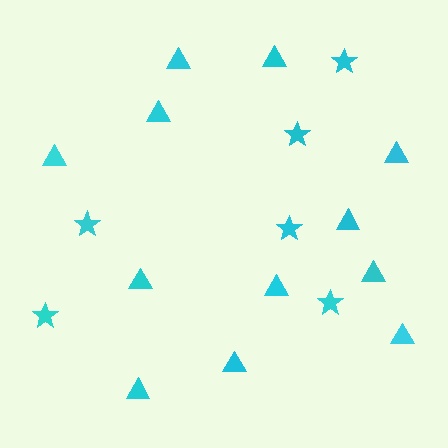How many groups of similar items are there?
There are 2 groups: one group of stars (6) and one group of triangles (12).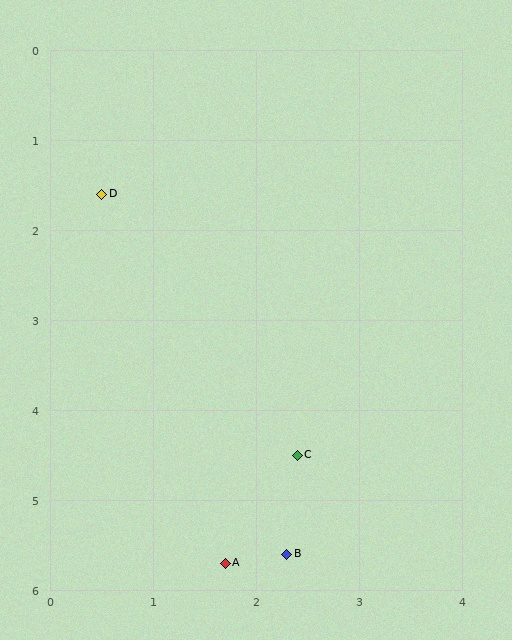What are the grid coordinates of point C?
Point C is at approximately (2.4, 4.5).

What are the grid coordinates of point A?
Point A is at approximately (1.7, 5.7).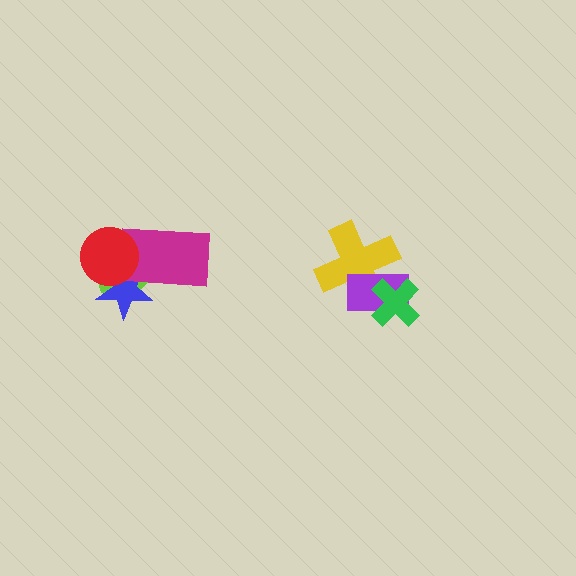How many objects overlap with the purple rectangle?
2 objects overlap with the purple rectangle.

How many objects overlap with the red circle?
3 objects overlap with the red circle.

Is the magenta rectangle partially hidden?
Yes, it is partially covered by another shape.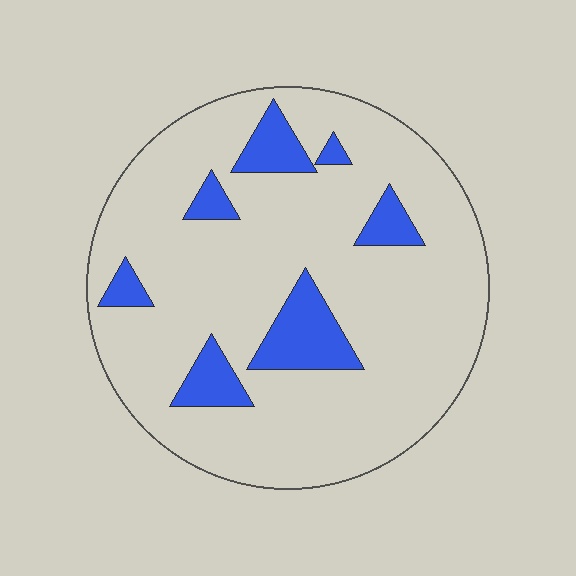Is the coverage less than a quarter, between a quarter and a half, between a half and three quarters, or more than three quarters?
Less than a quarter.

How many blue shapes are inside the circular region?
7.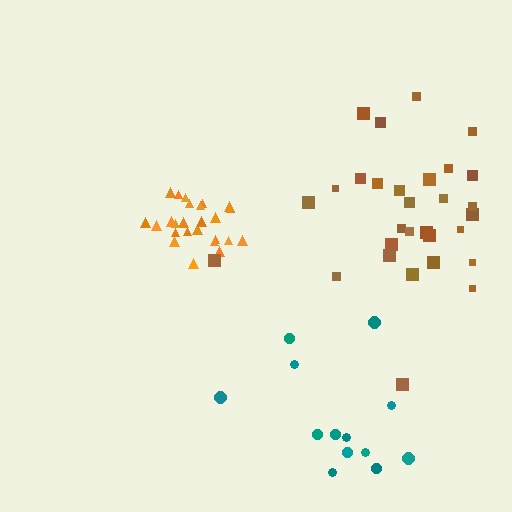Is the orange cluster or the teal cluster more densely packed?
Orange.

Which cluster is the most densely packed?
Orange.